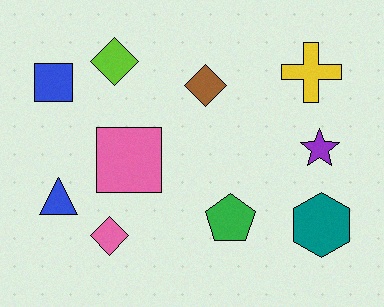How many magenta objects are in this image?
There are no magenta objects.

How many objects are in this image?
There are 10 objects.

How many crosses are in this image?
There is 1 cross.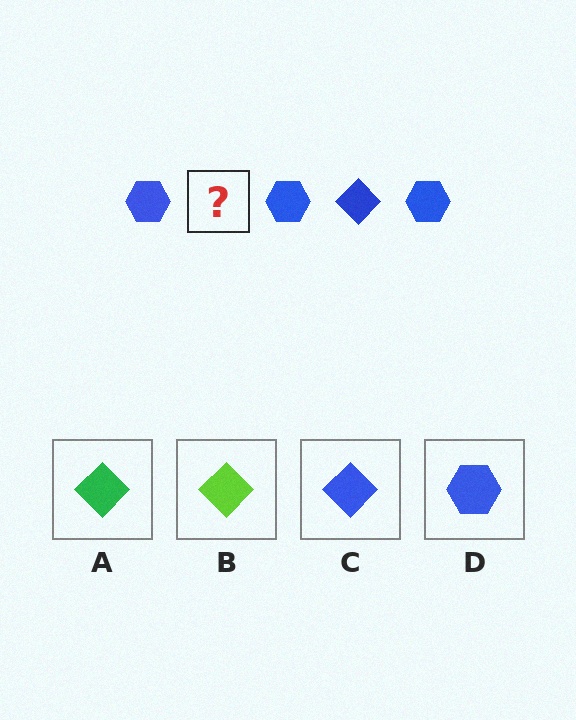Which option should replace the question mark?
Option C.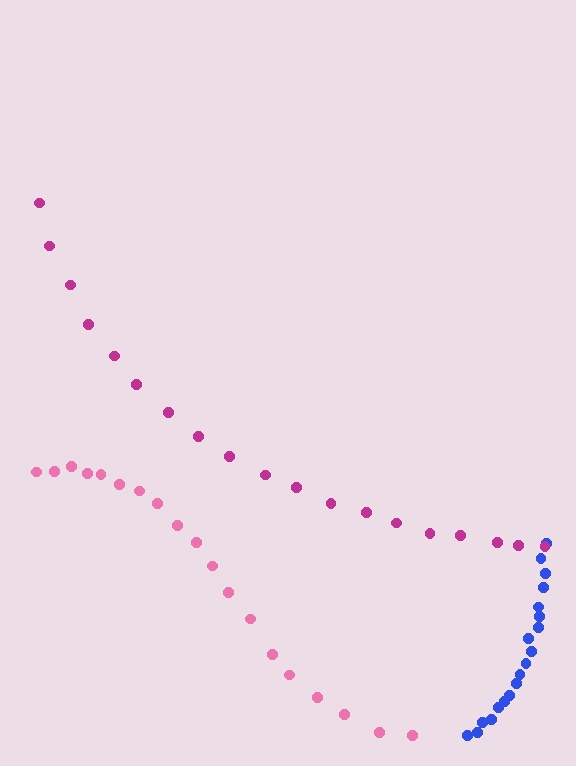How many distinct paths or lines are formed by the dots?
There are 3 distinct paths.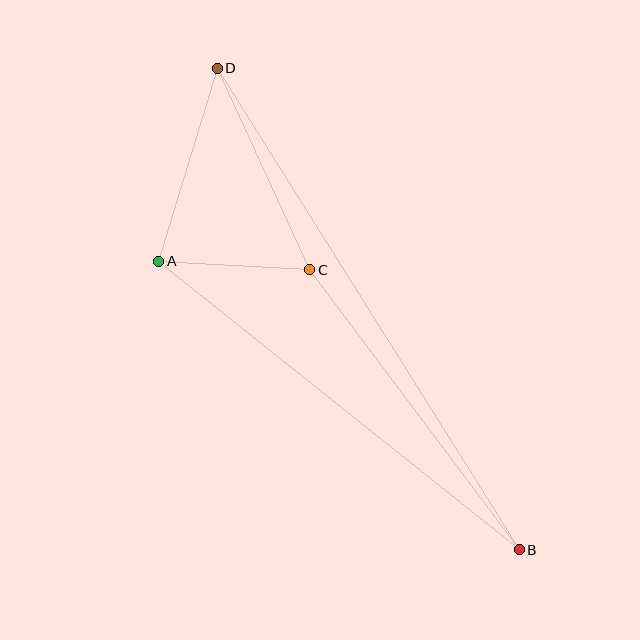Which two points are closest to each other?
Points A and C are closest to each other.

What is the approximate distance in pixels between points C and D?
The distance between C and D is approximately 222 pixels.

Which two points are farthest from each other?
Points B and D are farthest from each other.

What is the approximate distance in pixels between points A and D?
The distance between A and D is approximately 202 pixels.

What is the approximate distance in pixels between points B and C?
The distance between B and C is approximately 350 pixels.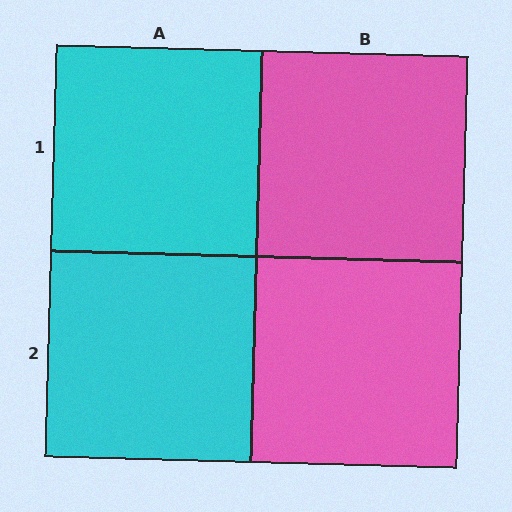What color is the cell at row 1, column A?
Cyan.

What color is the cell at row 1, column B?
Pink.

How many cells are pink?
2 cells are pink.